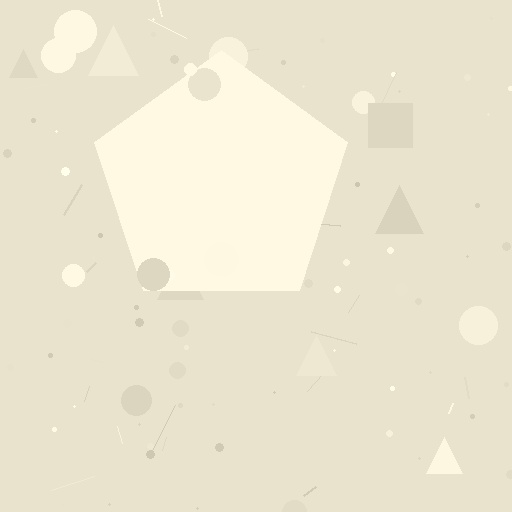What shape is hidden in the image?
A pentagon is hidden in the image.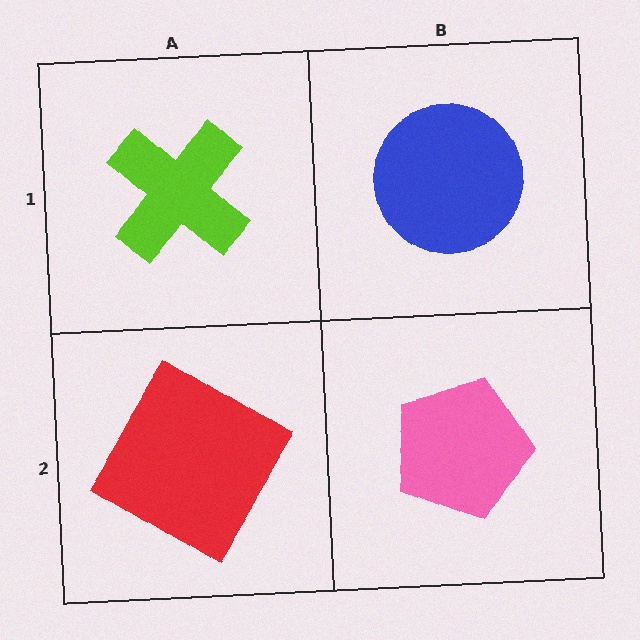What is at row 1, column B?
A blue circle.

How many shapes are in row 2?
2 shapes.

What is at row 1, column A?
A lime cross.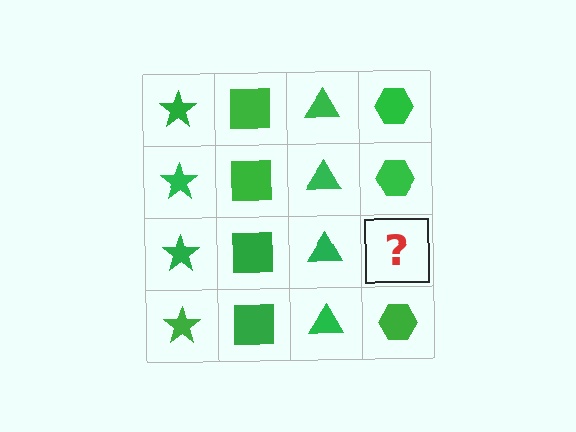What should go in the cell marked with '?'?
The missing cell should contain a green hexagon.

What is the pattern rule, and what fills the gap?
The rule is that each column has a consistent shape. The gap should be filled with a green hexagon.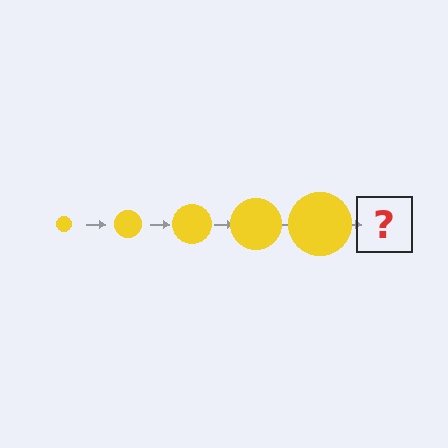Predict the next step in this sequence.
The next step is a yellow circle, larger than the previous one.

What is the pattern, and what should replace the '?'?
The pattern is that the circle gets progressively larger each step. The '?' should be a yellow circle, larger than the previous one.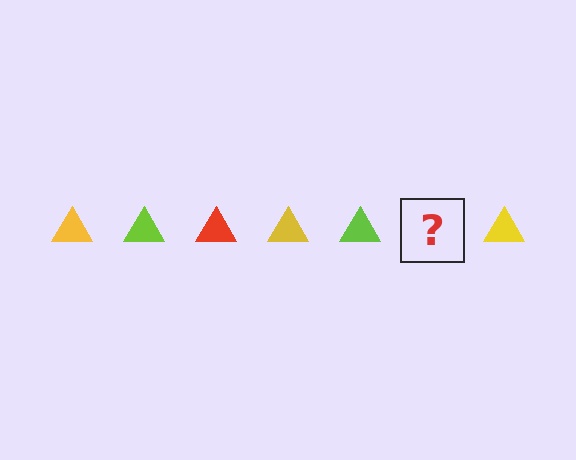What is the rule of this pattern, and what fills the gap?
The rule is that the pattern cycles through yellow, lime, red triangles. The gap should be filled with a red triangle.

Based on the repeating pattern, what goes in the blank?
The blank should be a red triangle.